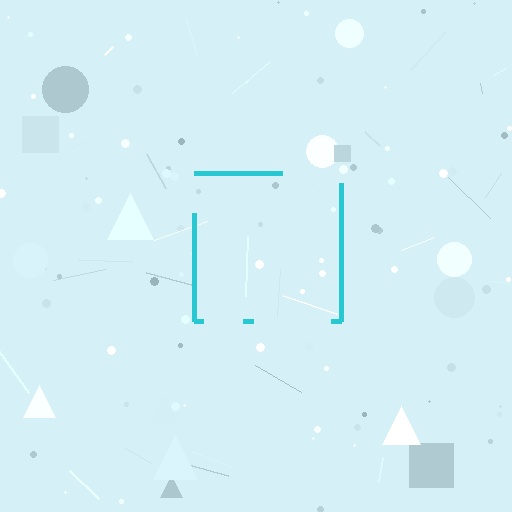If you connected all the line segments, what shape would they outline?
They would outline a square.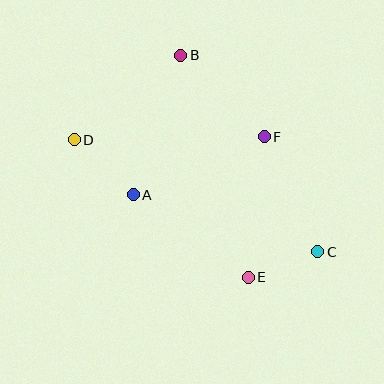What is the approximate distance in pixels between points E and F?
The distance between E and F is approximately 142 pixels.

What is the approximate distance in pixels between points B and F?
The distance between B and F is approximately 117 pixels.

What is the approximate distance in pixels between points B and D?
The distance between B and D is approximately 136 pixels.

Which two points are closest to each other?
Points C and E are closest to each other.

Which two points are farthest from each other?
Points C and D are farthest from each other.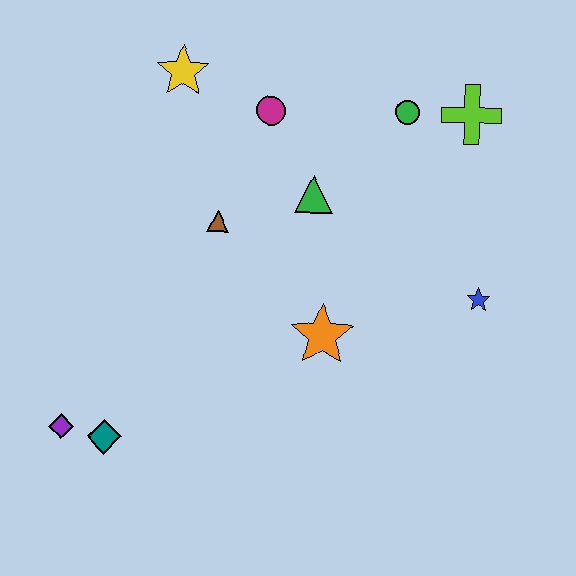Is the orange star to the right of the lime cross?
No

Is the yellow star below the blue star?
No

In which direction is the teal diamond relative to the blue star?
The teal diamond is to the left of the blue star.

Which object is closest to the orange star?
The green triangle is closest to the orange star.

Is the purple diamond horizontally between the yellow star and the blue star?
No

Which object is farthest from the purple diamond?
The lime cross is farthest from the purple diamond.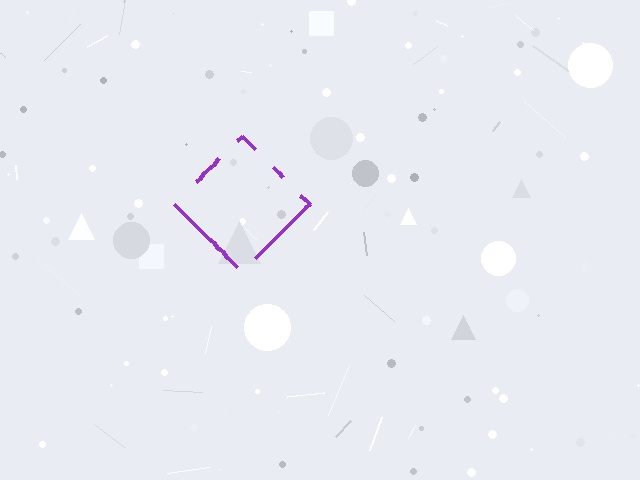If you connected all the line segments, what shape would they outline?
They would outline a diamond.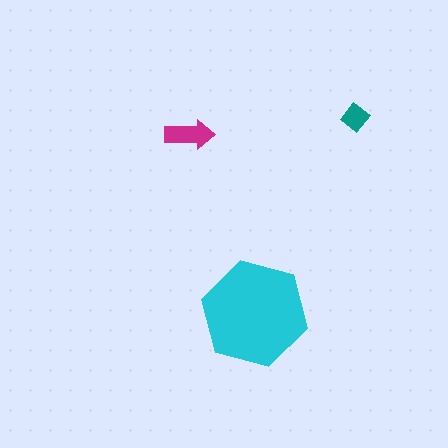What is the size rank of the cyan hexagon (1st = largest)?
1st.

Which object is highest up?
The teal diamond is topmost.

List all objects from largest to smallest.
The cyan hexagon, the magenta arrow, the teal diamond.